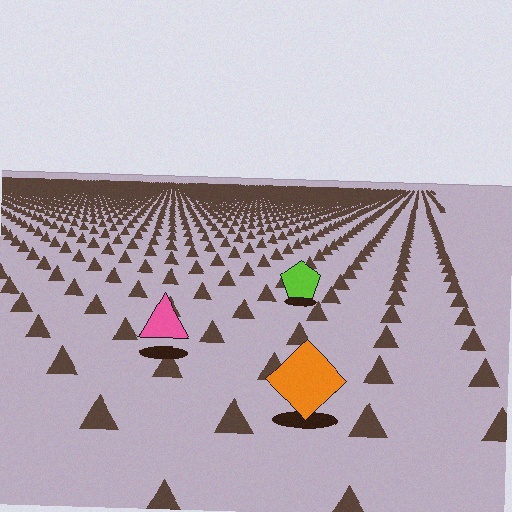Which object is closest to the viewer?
The orange diamond is closest. The texture marks near it are larger and more spread out.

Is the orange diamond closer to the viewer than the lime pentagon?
Yes. The orange diamond is closer — you can tell from the texture gradient: the ground texture is coarser near it.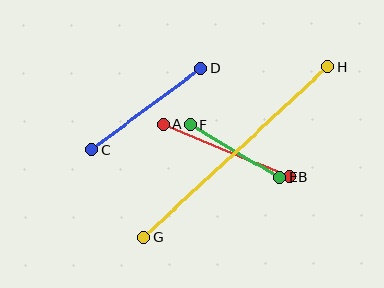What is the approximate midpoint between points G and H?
The midpoint is at approximately (236, 152) pixels.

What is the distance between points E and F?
The distance is approximately 104 pixels.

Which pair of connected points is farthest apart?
Points G and H are farthest apart.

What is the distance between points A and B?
The distance is approximately 137 pixels.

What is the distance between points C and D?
The distance is approximately 136 pixels.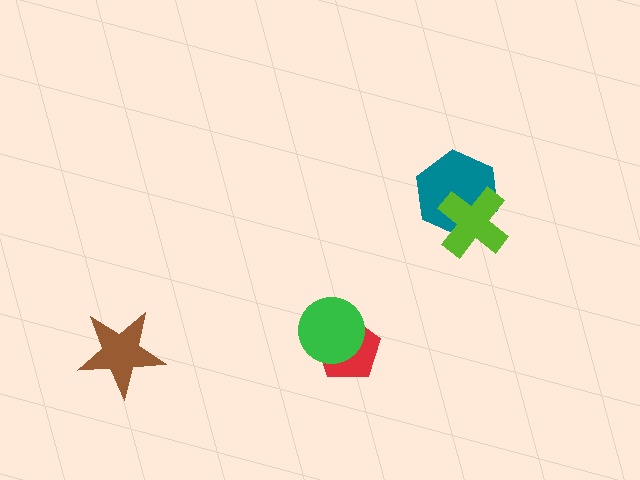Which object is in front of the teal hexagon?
The lime cross is in front of the teal hexagon.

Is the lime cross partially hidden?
No, no other shape covers it.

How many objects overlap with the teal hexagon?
1 object overlaps with the teal hexagon.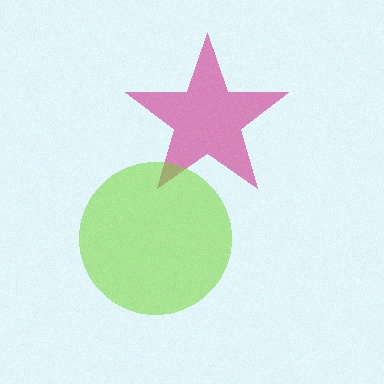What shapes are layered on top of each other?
The layered shapes are: a magenta star, a lime circle.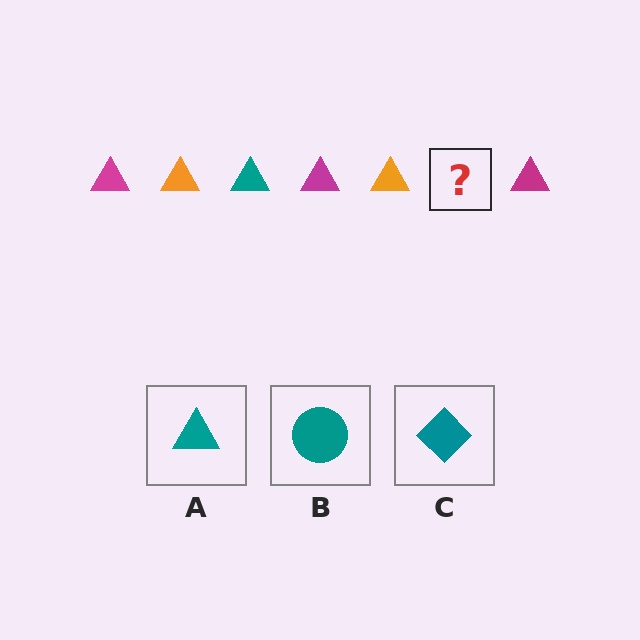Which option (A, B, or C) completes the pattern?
A.